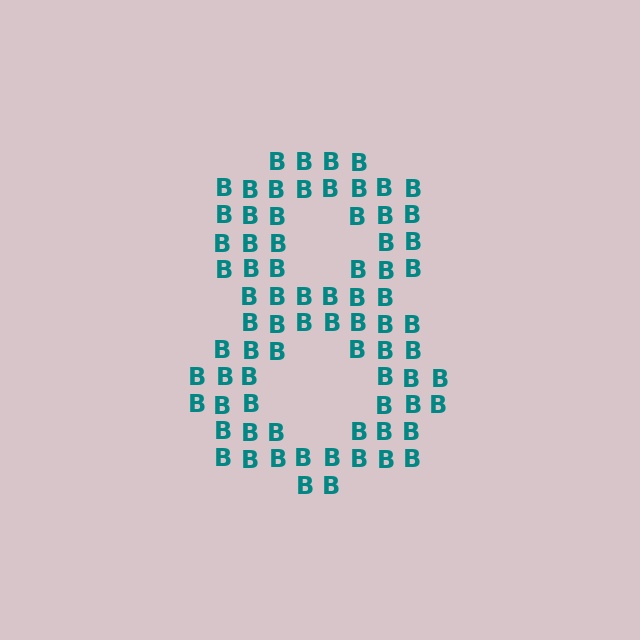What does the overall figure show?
The overall figure shows the digit 8.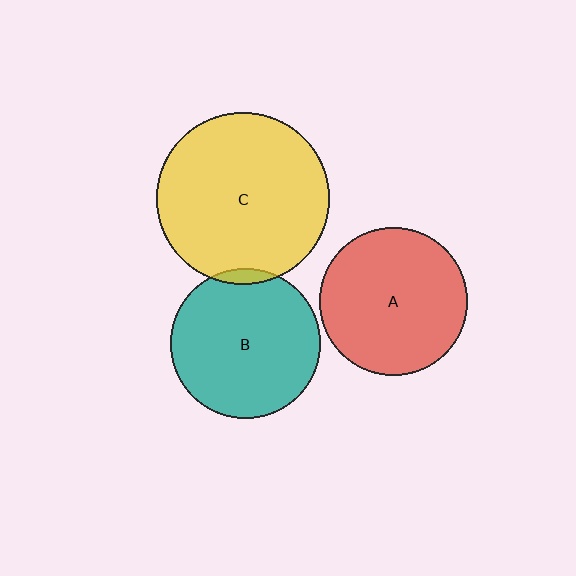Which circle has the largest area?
Circle C (yellow).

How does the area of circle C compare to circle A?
Approximately 1.4 times.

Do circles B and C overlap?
Yes.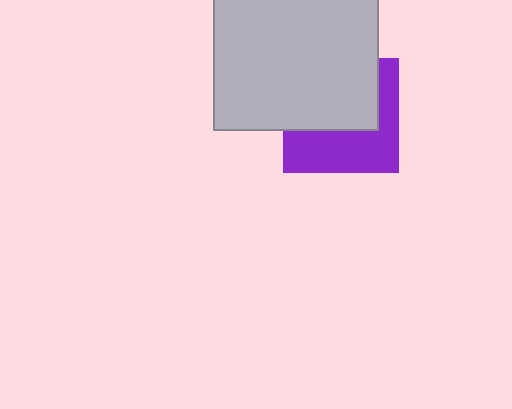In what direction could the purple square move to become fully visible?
The purple square could move down. That would shift it out from behind the light gray square entirely.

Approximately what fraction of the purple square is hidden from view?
Roughly 53% of the purple square is hidden behind the light gray square.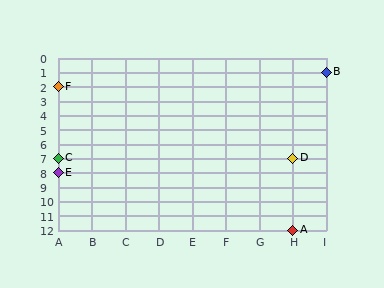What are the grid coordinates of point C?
Point C is at grid coordinates (A, 7).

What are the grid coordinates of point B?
Point B is at grid coordinates (I, 1).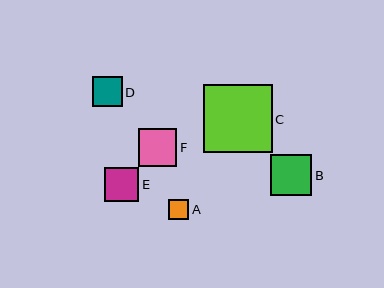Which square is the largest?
Square C is the largest with a size of approximately 69 pixels.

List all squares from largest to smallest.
From largest to smallest: C, B, F, E, D, A.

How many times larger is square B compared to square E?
Square B is approximately 1.2 times the size of square E.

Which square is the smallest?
Square A is the smallest with a size of approximately 20 pixels.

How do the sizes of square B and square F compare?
Square B and square F are approximately the same size.